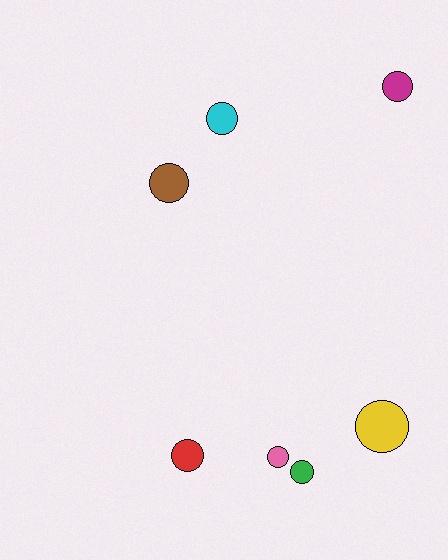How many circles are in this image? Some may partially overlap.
There are 7 circles.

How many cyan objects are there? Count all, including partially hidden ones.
There is 1 cyan object.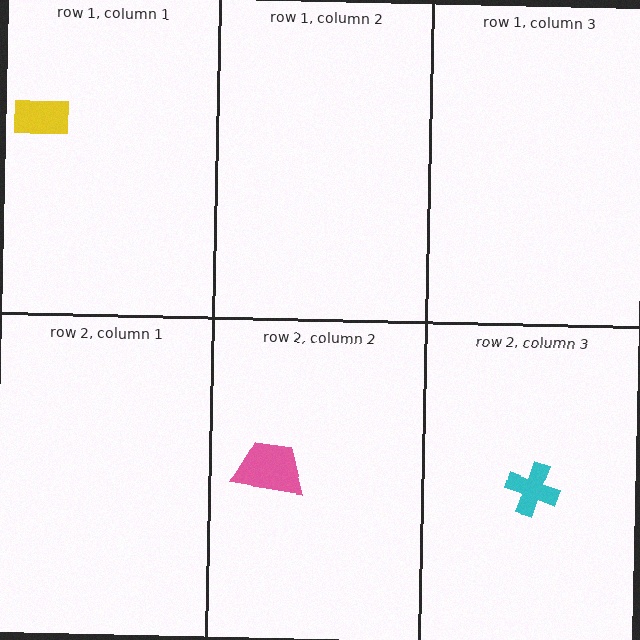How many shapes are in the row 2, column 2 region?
1.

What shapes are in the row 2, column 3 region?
The cyan cross.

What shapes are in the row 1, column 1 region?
The yellow rectangle.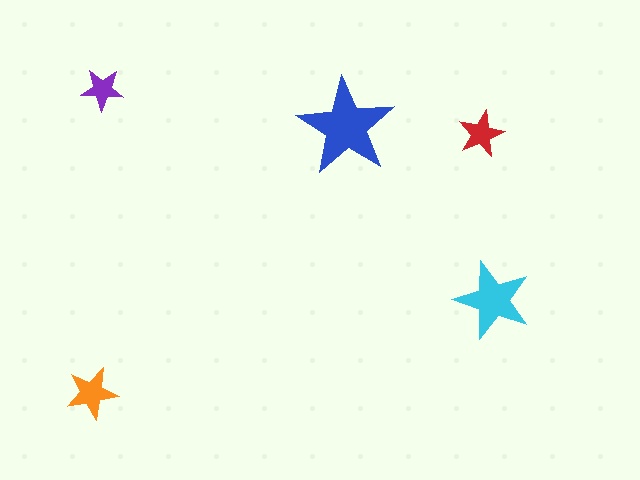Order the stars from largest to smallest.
the blue one, the cyan one, the orange one, the red one, the purple one.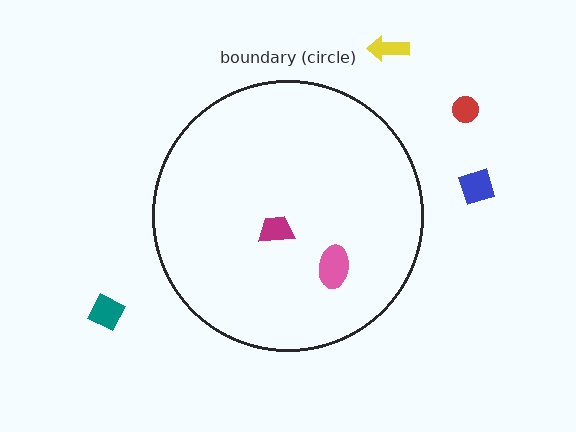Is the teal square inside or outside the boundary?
Outside.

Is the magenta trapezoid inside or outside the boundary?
Inside.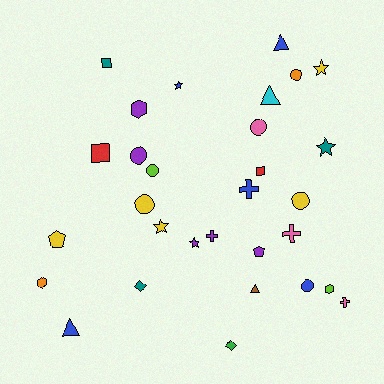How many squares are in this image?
There are 3 squares.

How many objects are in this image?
There are 30 objects.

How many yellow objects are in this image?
There are 5 yellow objects.